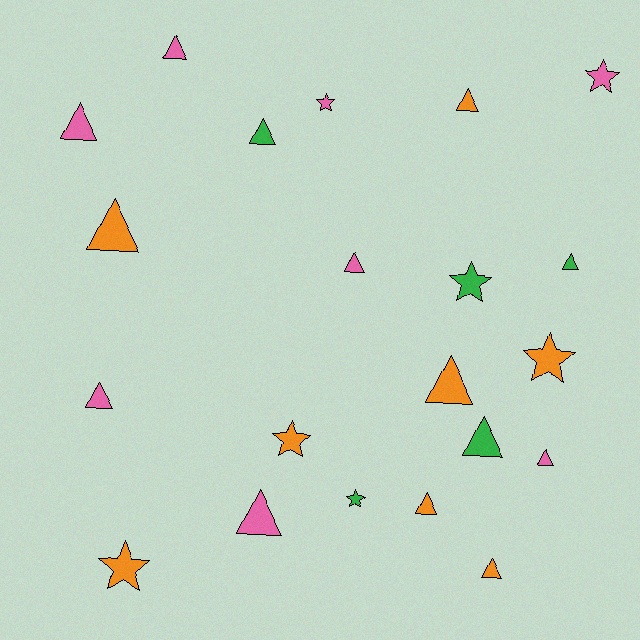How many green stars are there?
There are 2 green stars.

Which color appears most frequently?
Orange, with 8 objects.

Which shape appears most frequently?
Triangle, with 14 objects.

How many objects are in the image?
There are 21 objects.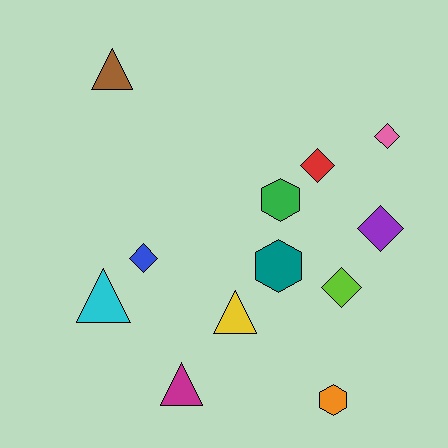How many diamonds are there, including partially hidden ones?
There are 5 diamonds.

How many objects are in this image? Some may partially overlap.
There are 12 objects.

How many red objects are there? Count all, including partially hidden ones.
There is 1 red object.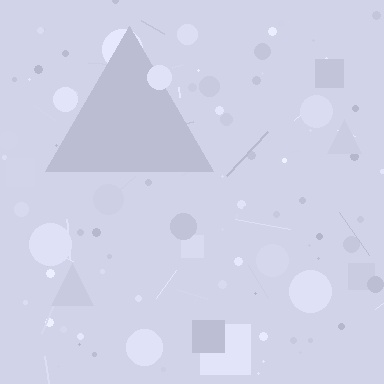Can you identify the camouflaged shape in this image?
The camouflaged shape is a triangle.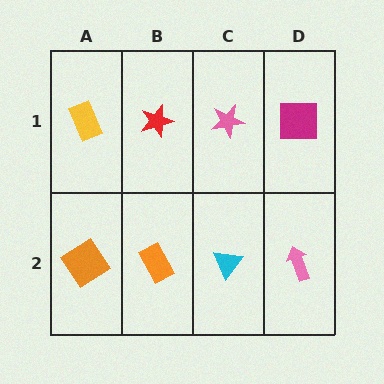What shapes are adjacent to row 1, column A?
An orange diamond (row 2, column A), a red star (row 1, column B).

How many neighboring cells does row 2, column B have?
3.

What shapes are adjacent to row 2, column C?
A pink star (row 1, column C), an orange rectangle (row 2, column B), a pink arrow (row 2, column D).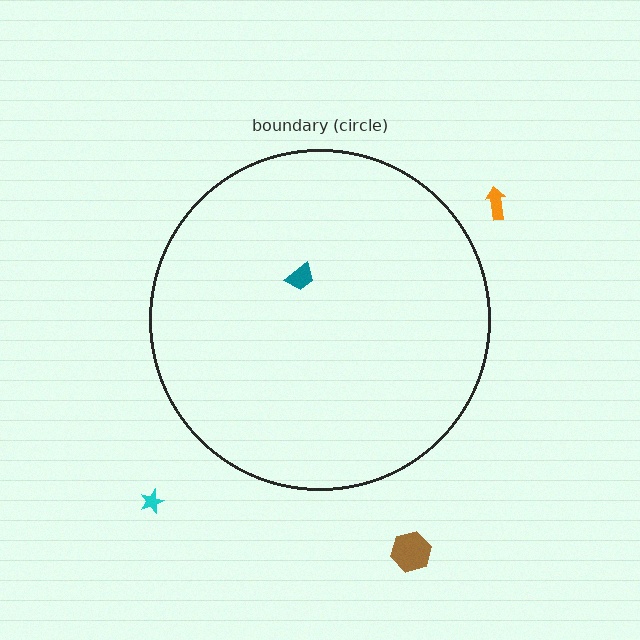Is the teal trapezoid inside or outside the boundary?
Inside.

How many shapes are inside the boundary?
1 inside, 3 outside.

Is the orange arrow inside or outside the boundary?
Outside.